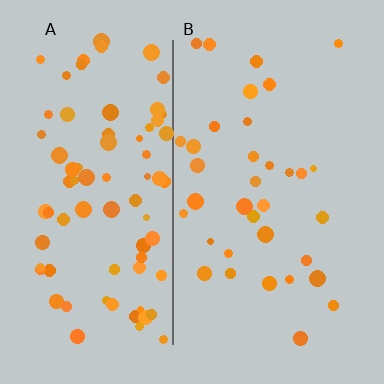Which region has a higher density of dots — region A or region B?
A (the left).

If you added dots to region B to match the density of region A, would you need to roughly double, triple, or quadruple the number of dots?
Approximately double.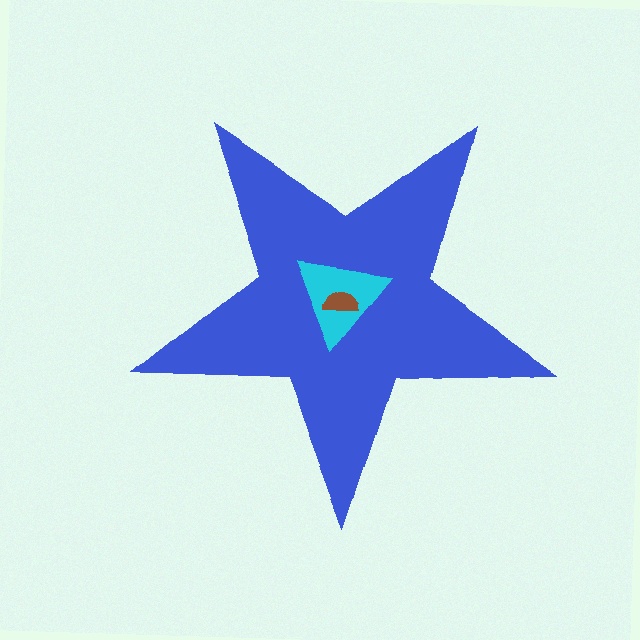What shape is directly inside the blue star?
The cyan triangle.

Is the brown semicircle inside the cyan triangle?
Yes.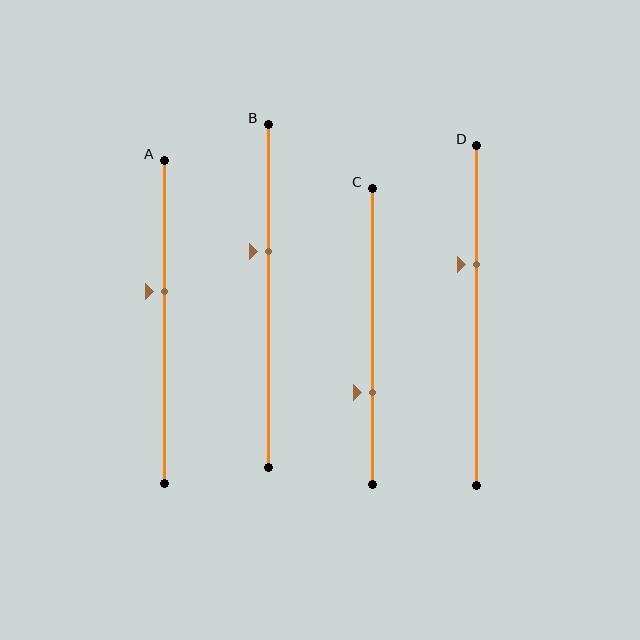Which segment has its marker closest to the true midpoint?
Segment A has its marker closest to the true midpoint.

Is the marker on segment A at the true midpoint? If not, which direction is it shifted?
No, the marker on segment A is shifted upward by about 10% of the segment length.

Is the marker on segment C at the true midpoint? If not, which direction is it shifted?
No, the marker on segment C is shifted downward by about 19% of the segment length.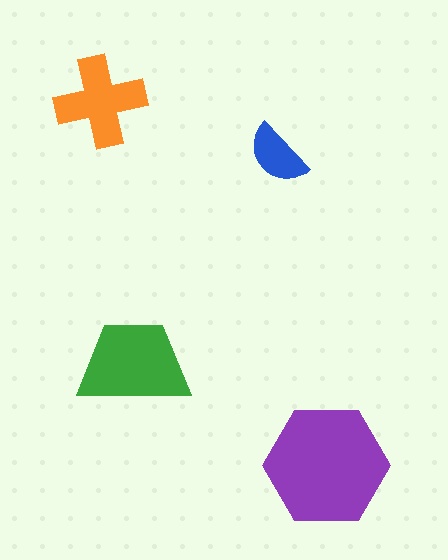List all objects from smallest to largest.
The blue semicircle, the orange cross, the green trapezoid, the purple hexagon.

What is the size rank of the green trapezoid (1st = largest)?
2nd.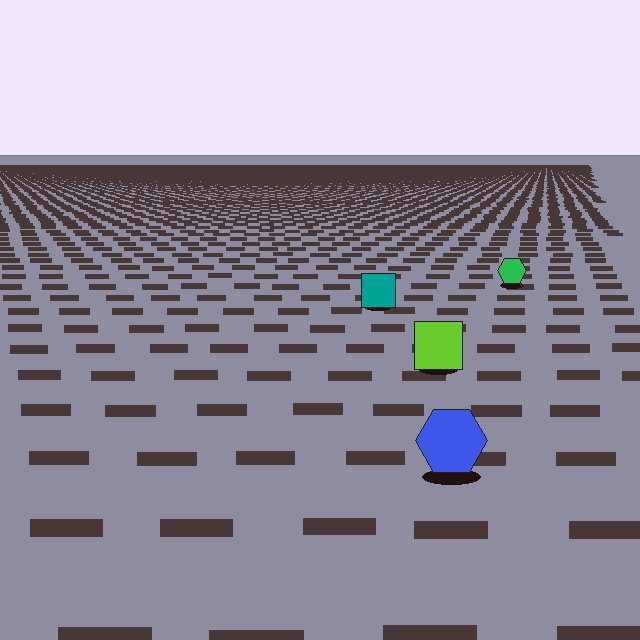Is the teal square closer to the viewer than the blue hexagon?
No. The blue hexagon is closer — you can tell from the texture gradient: the ground texture is coarser near it.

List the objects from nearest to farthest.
From nearest to farthest: the blue hexagon, the lime square, the teal square, the green hexagon.